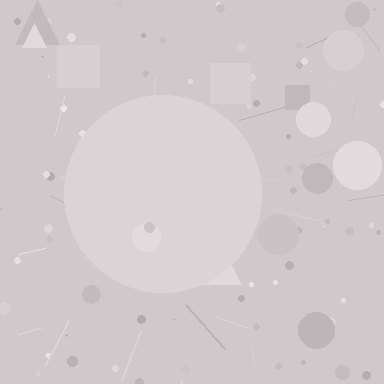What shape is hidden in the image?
A circle is hidden in the image.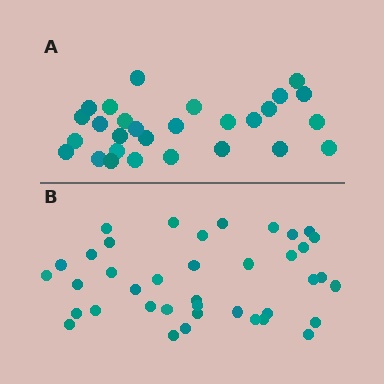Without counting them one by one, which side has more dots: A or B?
Region B (the bottom region) has more dots.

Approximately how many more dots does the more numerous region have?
Region B has roughly 12 or so more dots than region A.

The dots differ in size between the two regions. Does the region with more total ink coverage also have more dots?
No. Region A has more total ink coverage because its dots are larger, but region B actually contains more individual dots. Total area can be misleading — the number of items is what matters here.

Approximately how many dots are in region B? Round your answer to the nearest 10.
About 40 dots. (The exact count is 39, which rounds to 40.)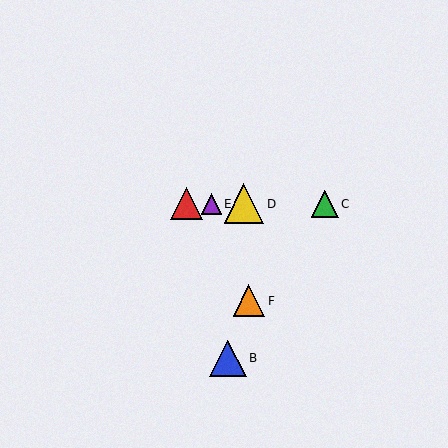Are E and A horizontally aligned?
Yes, both are at y≈204.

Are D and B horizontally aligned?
No, D is at y≈204 and B is at y≈358.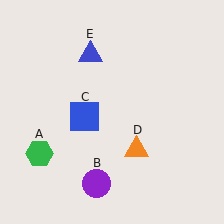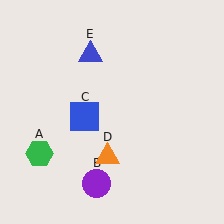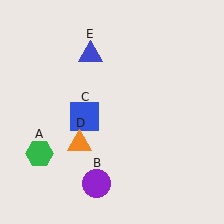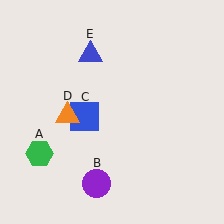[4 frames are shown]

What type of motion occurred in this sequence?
The orange triangle (object D) rotated clockwise around the center of the scene.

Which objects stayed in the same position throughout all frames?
Green hexagon (object A) and purple circle (object B) and blue square (object C) and blue triangle (object E) remained stationary.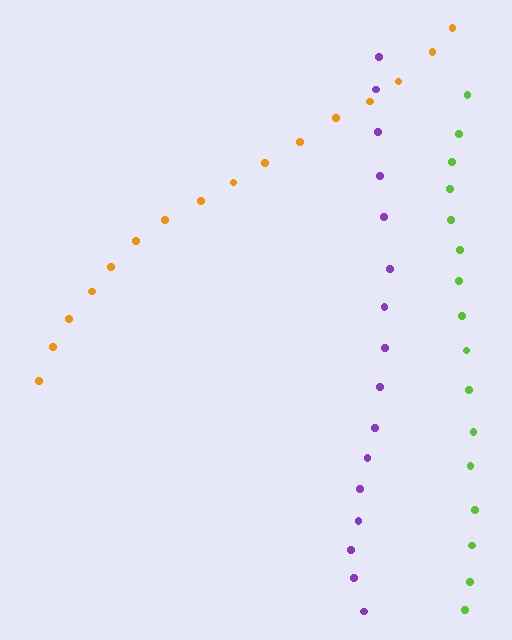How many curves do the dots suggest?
There are 3 distinct paths.